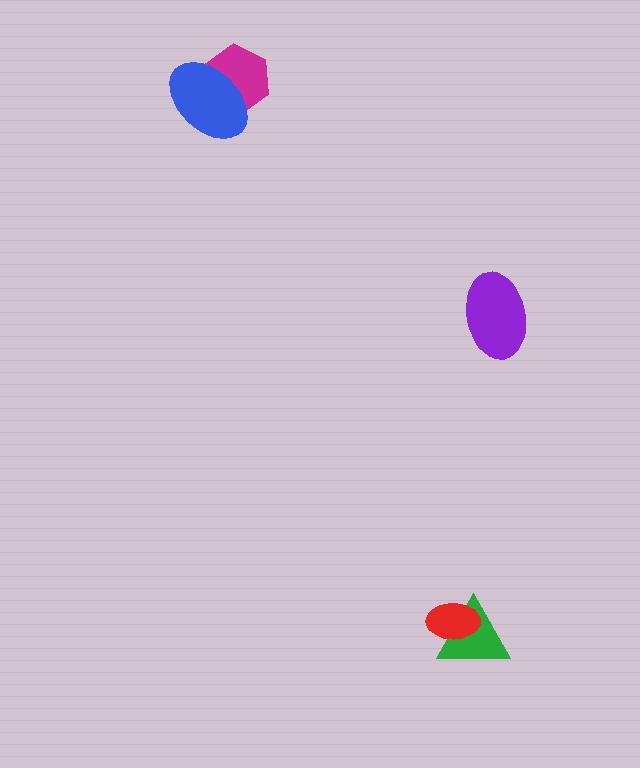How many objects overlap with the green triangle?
1 object overlaps with the green triangle.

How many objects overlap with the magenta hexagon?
1 object overlaps with the magenta hexagon.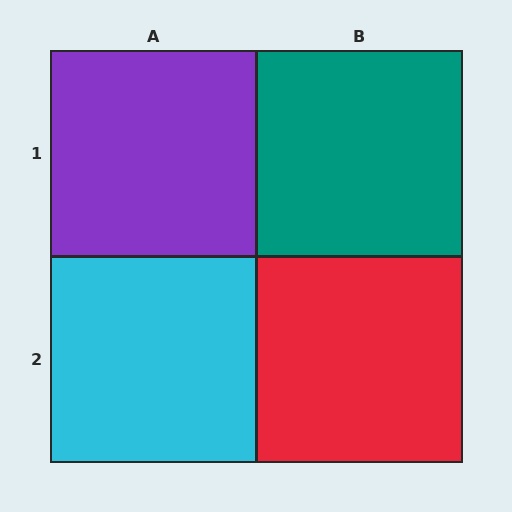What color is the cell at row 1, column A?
Purple.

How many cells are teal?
1 cell is teal.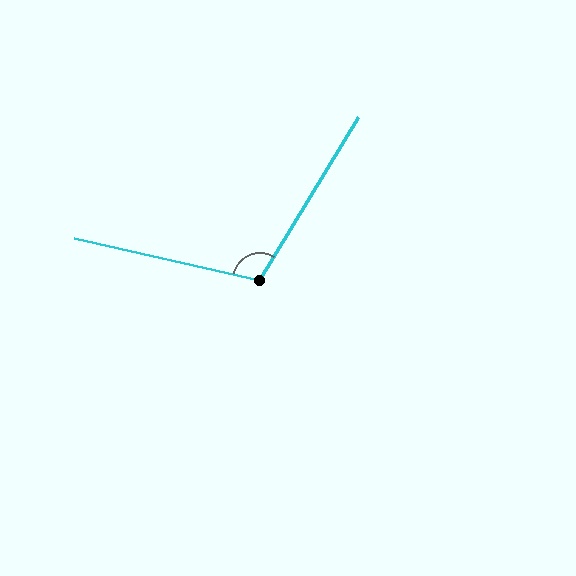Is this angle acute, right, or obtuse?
It is obtuse.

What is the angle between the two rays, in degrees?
Approximately 108 degrees.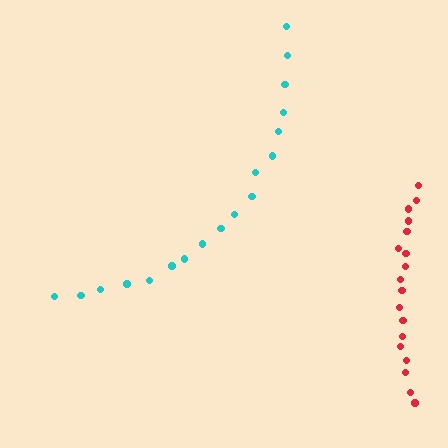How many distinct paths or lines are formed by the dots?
There are 2 distinct paths.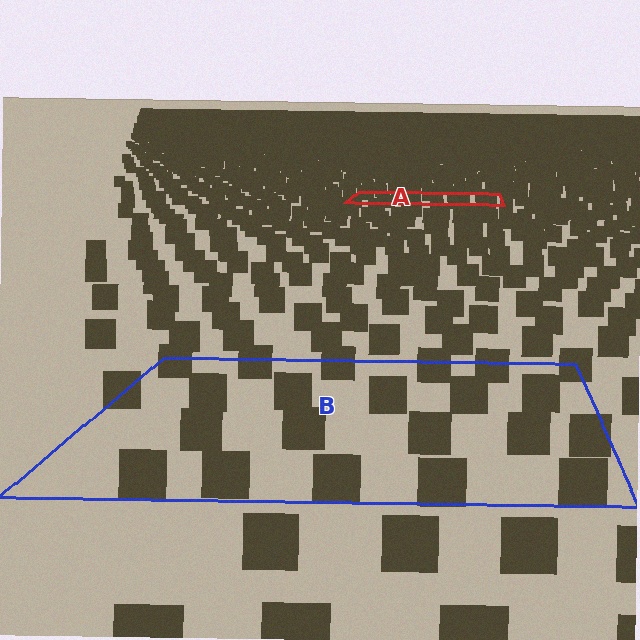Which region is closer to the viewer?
Region B is closer. The texture elements there are larger and more spread out.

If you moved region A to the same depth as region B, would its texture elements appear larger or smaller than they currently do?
They would appear larger. At a closer depth, the same texture elements are projected at a bigger on-screen size.